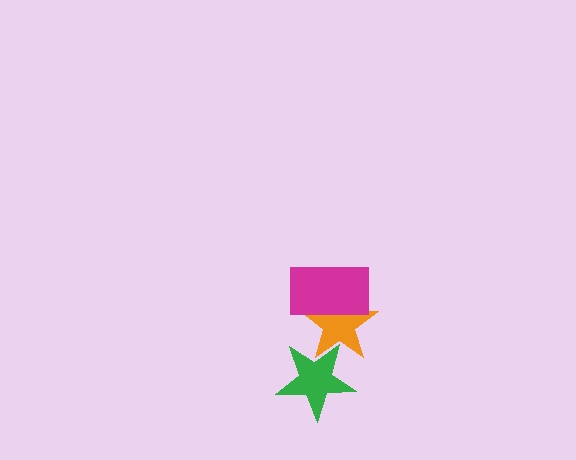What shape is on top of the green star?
The orange star is on top of the green star.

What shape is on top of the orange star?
The magenta rectangle is on top of the orange star.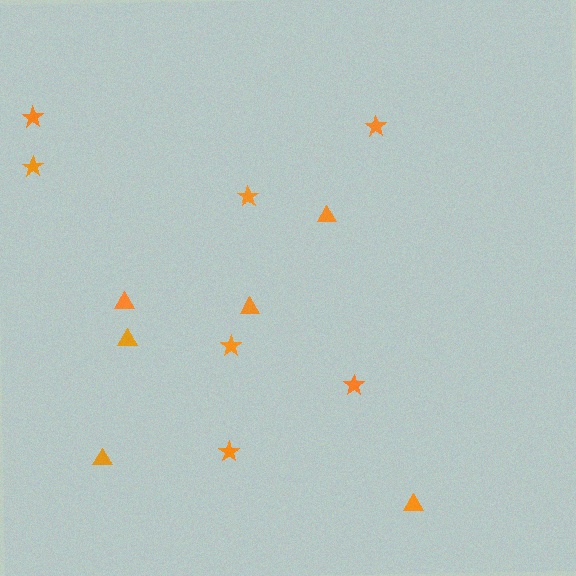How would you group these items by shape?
There are 2 groups: one group of stars (7) and one group of triangles (6).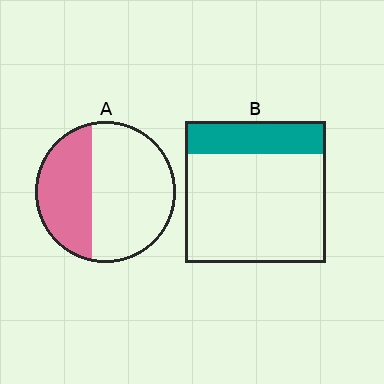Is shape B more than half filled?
No.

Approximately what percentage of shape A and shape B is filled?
A is approximately 40% and B is approximately 25%.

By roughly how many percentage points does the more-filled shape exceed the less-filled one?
By roughly 15 percentage points (A over B).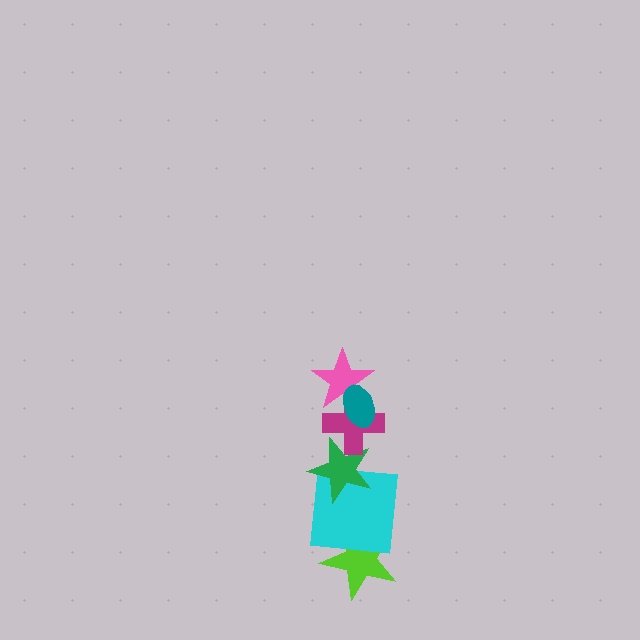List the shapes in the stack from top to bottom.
From top to bottom: the teal ellipse, the pink star, the magenta cross, the green star, the cyan square, the lime star.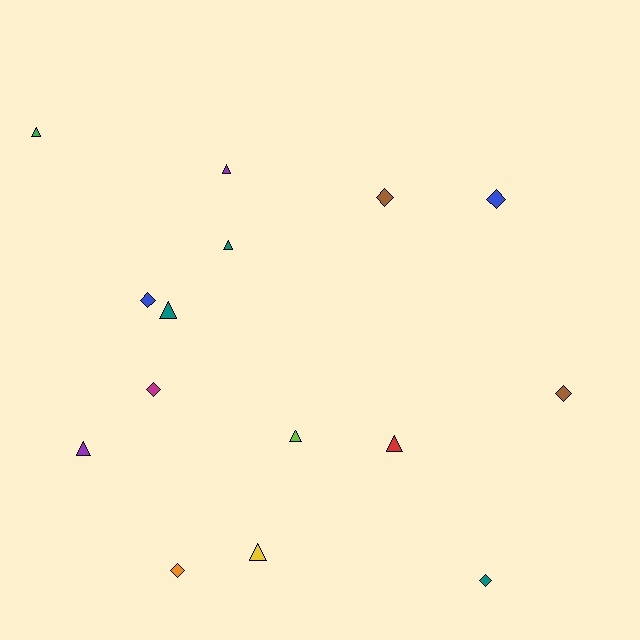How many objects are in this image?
There are 15 objects.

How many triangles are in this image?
There are 8 triangles.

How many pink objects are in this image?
There are no pink objects.